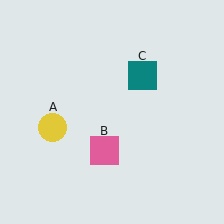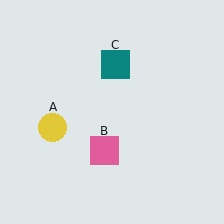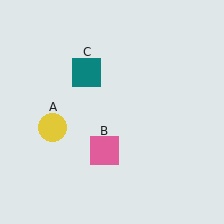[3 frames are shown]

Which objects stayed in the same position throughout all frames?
Yellow circle (object A) and pink square (object B) remained stationary.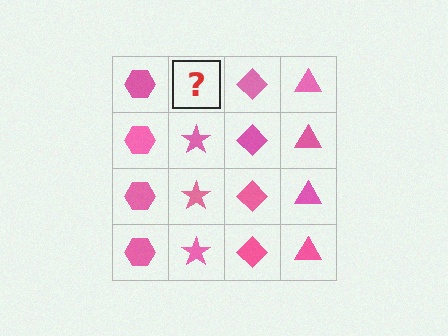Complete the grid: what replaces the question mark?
The question mark should be replaced with a pink star.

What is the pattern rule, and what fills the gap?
The rule is that each column has a consistent shape. The gap should be filled with a pink star.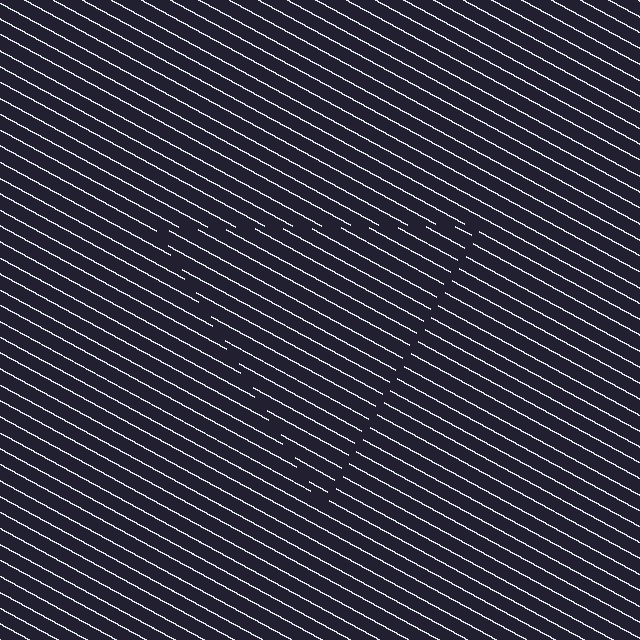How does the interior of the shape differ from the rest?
The interior of the shape contains the same grating, shifted by half a period — the contour is defined by the phase discontinuity where line-ends from the inner and outer gratings abut.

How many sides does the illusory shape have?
3 sides — the line-ends trace a triangle.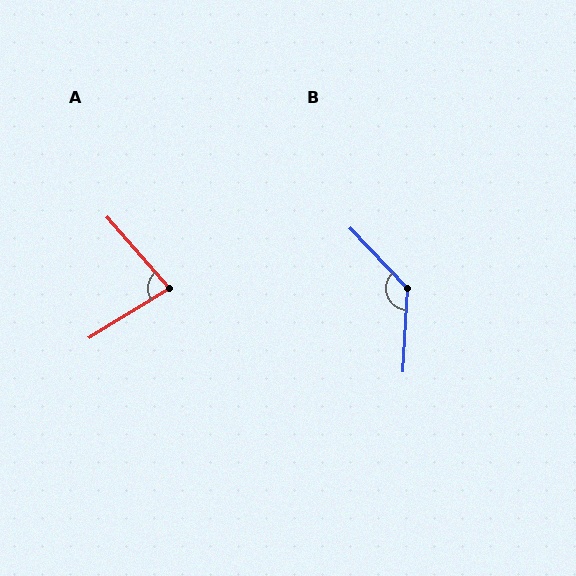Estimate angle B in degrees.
Approximately 133 degrees.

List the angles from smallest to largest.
A (81°), B (133°).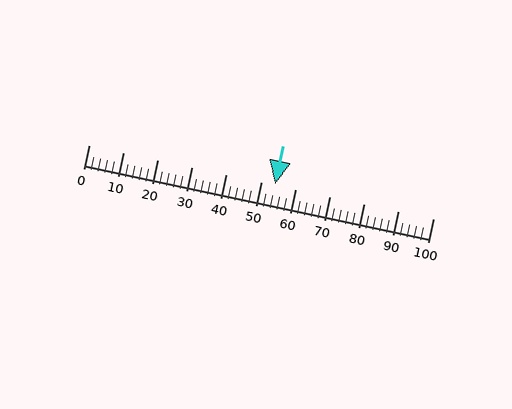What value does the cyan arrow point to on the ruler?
The cyan arrow points to approximately 54.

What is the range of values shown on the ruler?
The ruler shows values from 0 to 100.